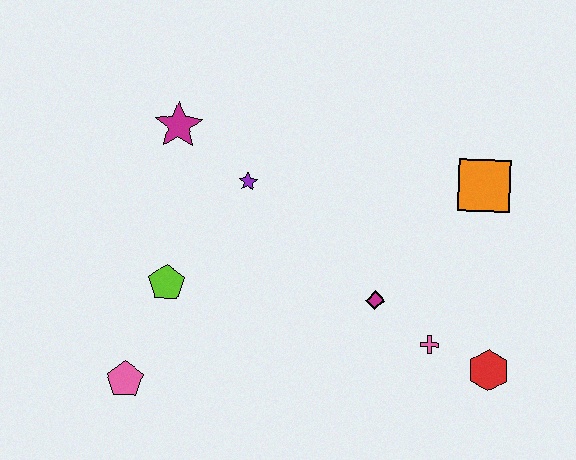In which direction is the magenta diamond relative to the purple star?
The magenta diamond is to the right of the purple star.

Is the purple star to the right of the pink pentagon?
Yes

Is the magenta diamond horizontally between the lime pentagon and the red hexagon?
Yes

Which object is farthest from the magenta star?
The red hexagon is farthest from the magenta star.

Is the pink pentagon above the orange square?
No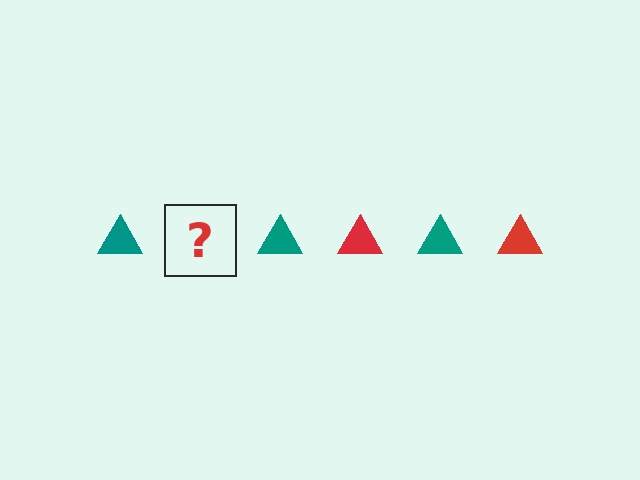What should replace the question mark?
The question mark should be replaced with a red triangle.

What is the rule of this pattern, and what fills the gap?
The rule is that the pattern cycles through teal, red triangles. The gap should be filled with a red triangle.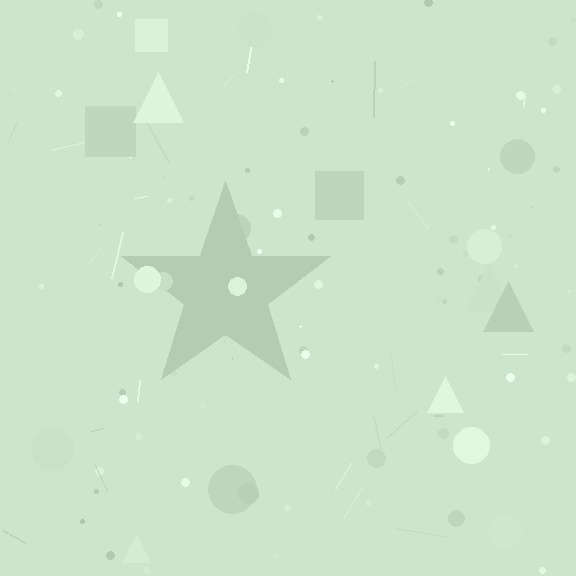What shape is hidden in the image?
A star is hidden in the image.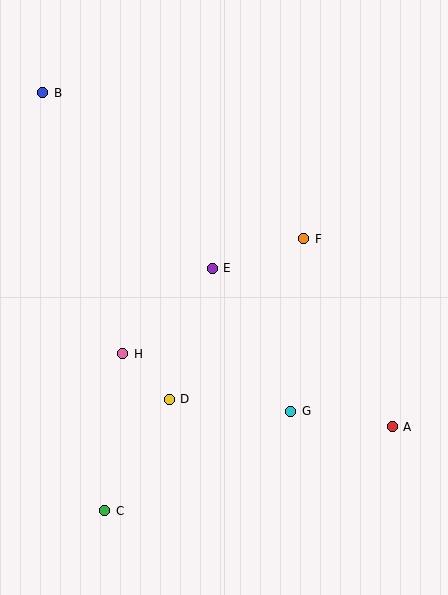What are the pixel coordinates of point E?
Point E is at (212, 268).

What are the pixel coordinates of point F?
Point F is at (304, 239).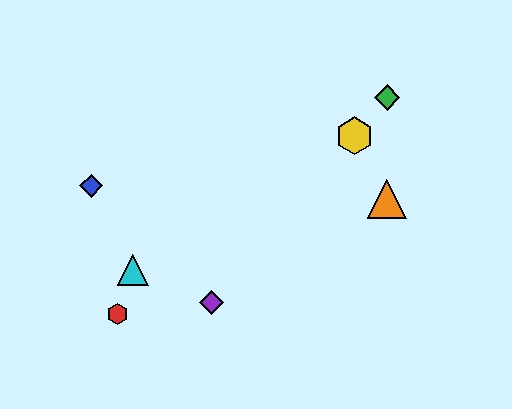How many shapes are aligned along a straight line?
3 shapes (the green diamond, the yellow hexagon, the purple diamond) are aligned along a straight line.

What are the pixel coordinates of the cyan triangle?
The cyan triangle is at (133, 270).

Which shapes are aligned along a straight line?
The green diamond, the yellow hexagon, the purple diamond are aligned along a straight line.